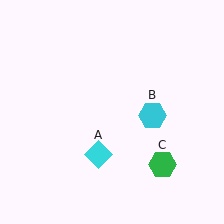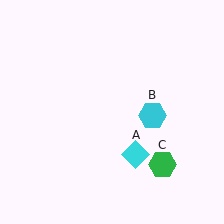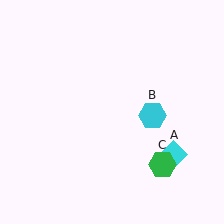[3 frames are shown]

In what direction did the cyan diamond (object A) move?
The cyan diamond (object A) moved right.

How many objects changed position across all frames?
1 object changed position: cyan diamond (object A).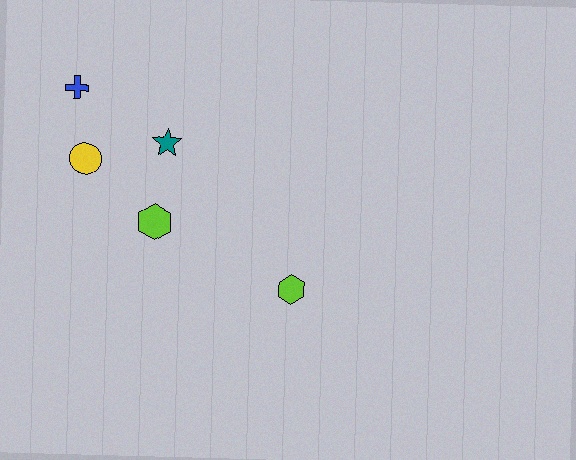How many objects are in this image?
There are 5 objects.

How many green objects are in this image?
There are no green objects.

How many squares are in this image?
There are no squares.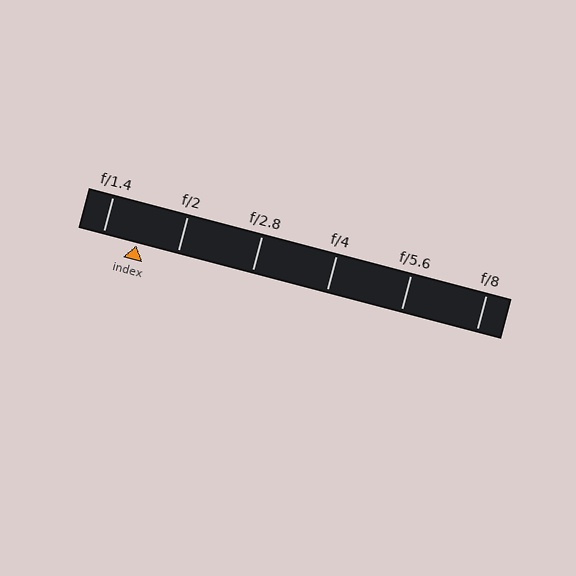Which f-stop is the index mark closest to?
The index mark is closest to f/1.4.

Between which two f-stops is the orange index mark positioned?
The index mark is between f/1.4 and f/2.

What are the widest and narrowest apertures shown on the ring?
The widest aperture shown is f/1.4 and the narrowest is f/8.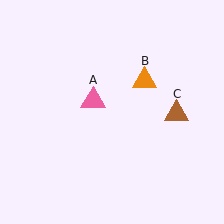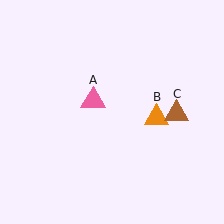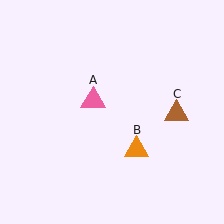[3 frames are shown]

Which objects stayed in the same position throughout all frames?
Pink triangle (object A) and brown triangle (object C) remained stationary.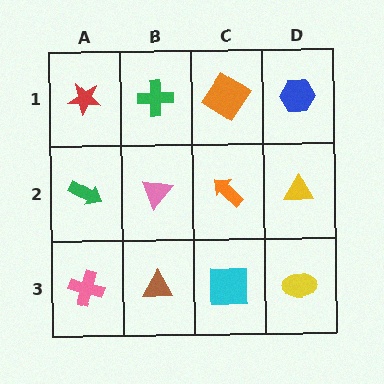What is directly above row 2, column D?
A blue hexagon.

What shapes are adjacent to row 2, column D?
A blue hexagon (row 1, column D), a yellow ellipse (row 3, column D), an orange arrow (row 2, column C).